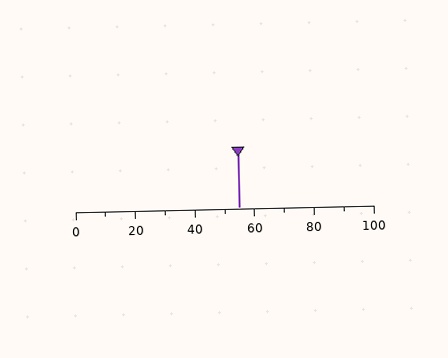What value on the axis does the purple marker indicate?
The marker indicates approximately 55.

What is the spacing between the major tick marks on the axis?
The major ticks are spaced 20 apart.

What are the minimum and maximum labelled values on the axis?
The axis runs from 0 to 100.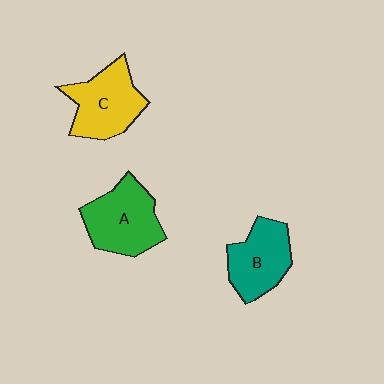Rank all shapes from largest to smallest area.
From largest to smallest: A (green), C (yellow), B (teal).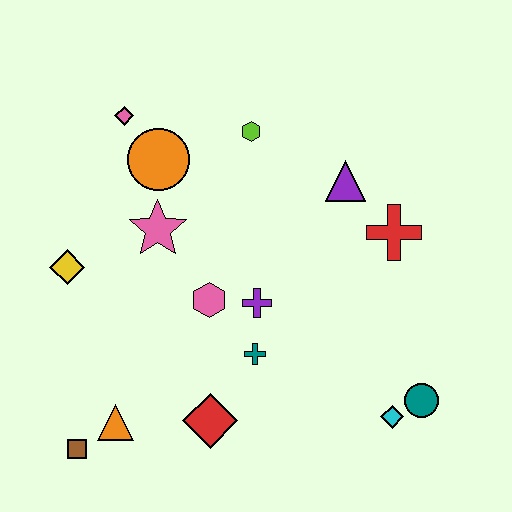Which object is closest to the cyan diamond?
The teal circle is closest to the cyan diamond.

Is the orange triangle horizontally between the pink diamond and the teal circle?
No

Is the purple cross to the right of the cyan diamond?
No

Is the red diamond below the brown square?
No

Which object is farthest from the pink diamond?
The teal circle is farthest from the pink diamond.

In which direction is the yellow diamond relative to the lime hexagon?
The yellow diamond is to the left of the lime hexagon.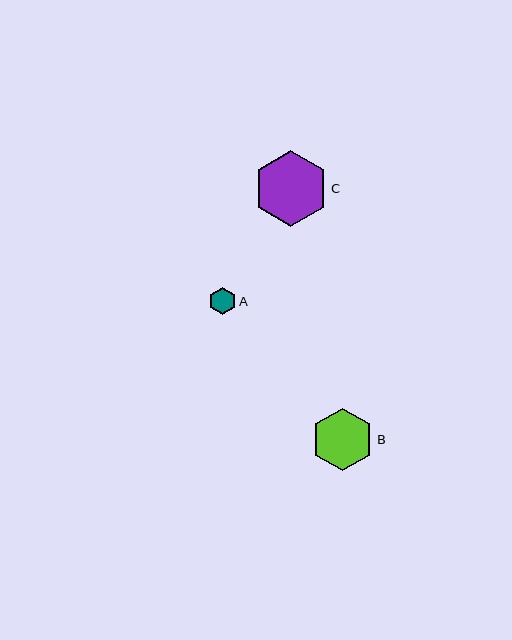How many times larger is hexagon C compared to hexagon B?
Hexagon C is approximately 1.2 times the size of hexagon B.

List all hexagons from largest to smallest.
From largest to smallest: C, B, A.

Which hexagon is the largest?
Hexagon C is the largest with a size of approximately 76 pixels.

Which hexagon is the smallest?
Hexagon A is the smallest with a size of approximately 27 pixels.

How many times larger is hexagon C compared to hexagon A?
Hexagon C is approximately 2.8 times the size of hexagon A.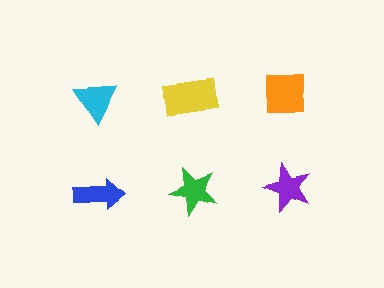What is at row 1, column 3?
An orange square.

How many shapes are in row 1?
3 shapes.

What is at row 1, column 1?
A cyan triangle.